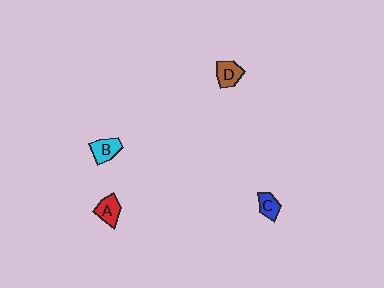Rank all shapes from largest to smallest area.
From largest to smallest: D (brown), B (cyan), A (red), C (blue).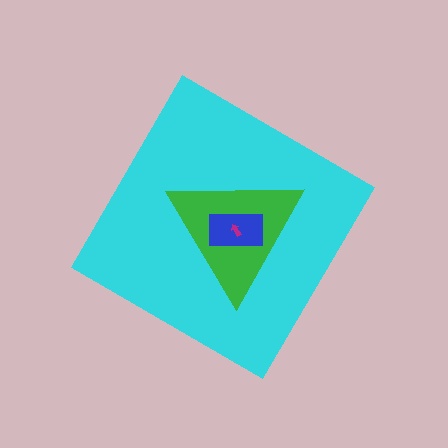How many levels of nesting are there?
4.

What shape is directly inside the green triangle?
The blue rectangle.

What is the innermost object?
The magenta arrow.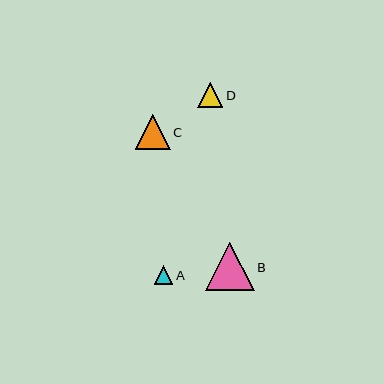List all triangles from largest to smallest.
From largest to smallest: B, C, D, A.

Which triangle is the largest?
Triangle B is the largest with a size of approximately 48 pixels.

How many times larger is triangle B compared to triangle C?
Triangle B is approximately 1.4 times the size of triangle C.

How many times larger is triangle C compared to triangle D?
Triangle C is approximately 1.4 times the size of triangle D.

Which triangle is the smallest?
Triangle A is the smallest with a size of approximately 18 pixels.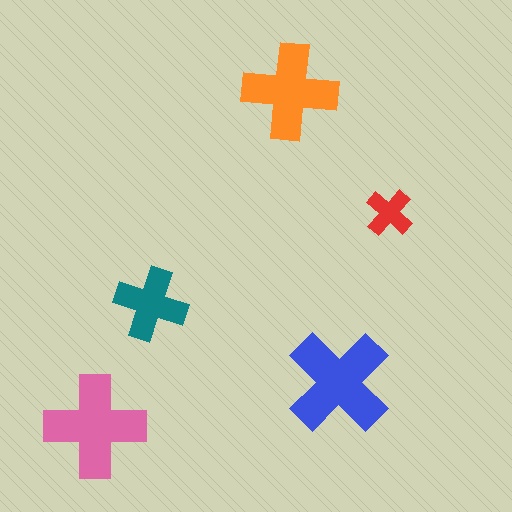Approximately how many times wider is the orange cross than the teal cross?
About 1.5 times wider.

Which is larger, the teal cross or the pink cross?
The pink one.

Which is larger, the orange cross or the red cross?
The orange one.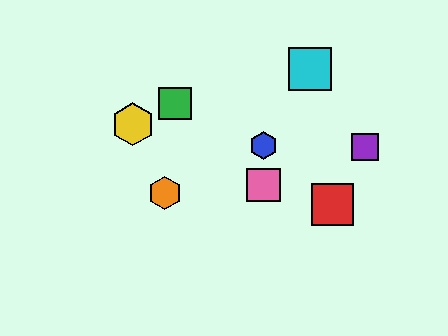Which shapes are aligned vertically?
The blue hexagon, the pink square are aligned vertically.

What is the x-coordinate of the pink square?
The pink square is at x≈263.